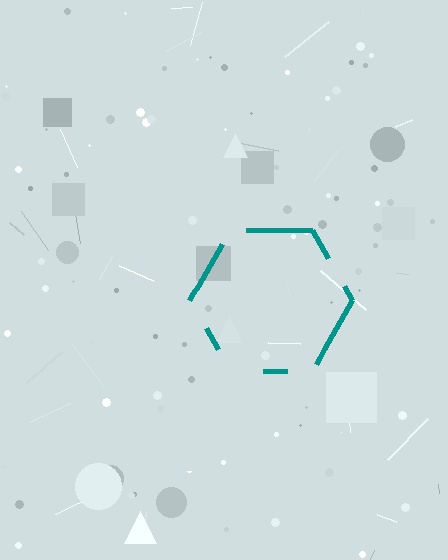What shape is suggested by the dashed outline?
The dashed outline suggests a hexagon.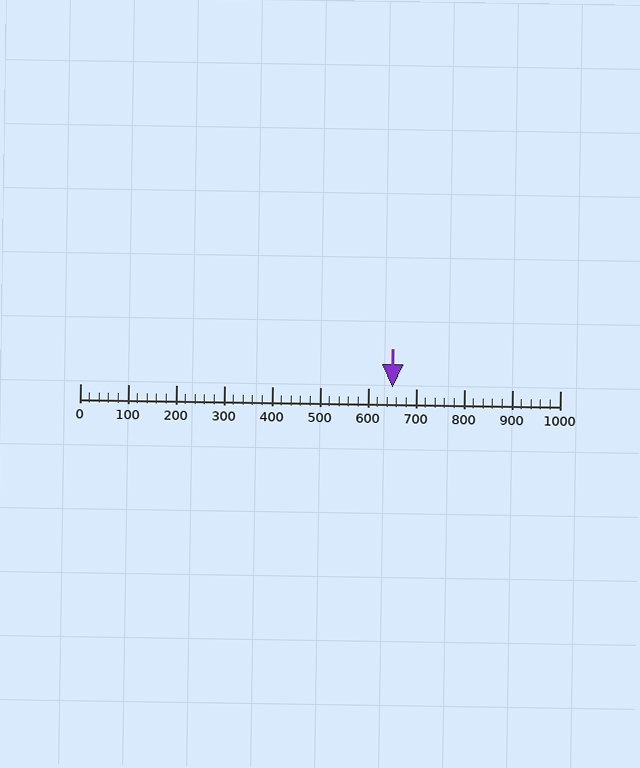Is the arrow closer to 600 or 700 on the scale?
The arrow is closer to 700.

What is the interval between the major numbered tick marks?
The major tick marks are spaced 100 units apart.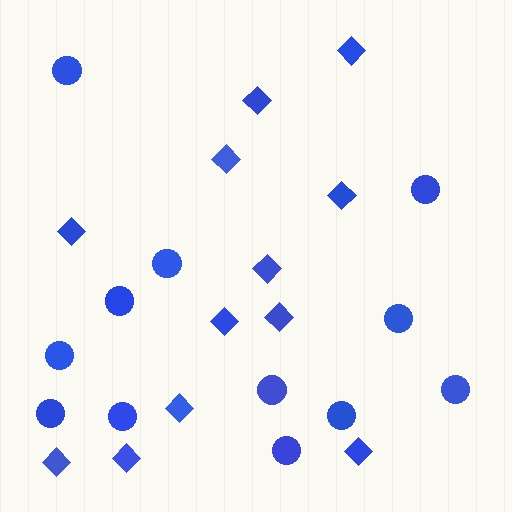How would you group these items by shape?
There are 2 groups: one group of circles (12) and one group of diamonds (12).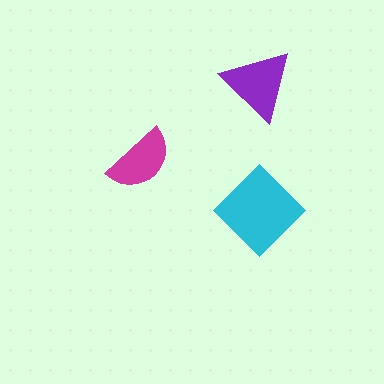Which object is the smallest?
The magenta semicircle.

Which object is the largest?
The cyan diamond.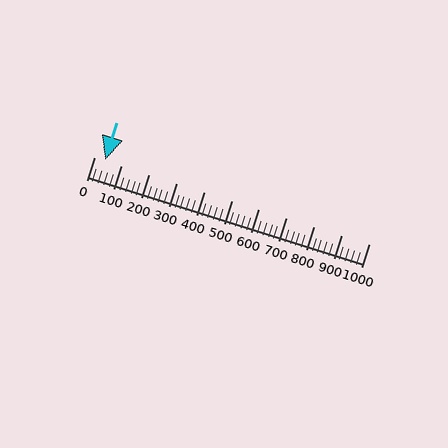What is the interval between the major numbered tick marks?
The major tick marks are spaced 100 units apart.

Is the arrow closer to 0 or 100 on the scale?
The arrow is closer to 0.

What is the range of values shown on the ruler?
The ruler shows values from 0 to 1000.